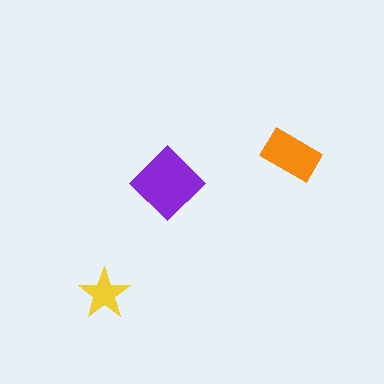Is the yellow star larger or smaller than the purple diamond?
Smaller.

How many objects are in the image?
There are 3 objects in the image.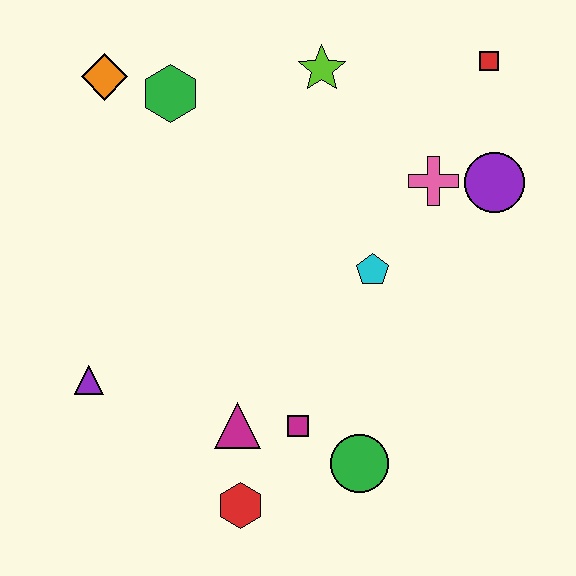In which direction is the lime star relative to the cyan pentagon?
The lime star is above the cyan pentagon.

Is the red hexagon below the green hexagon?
Yes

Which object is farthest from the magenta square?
The red square is farthest from the magenta square.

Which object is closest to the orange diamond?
The green hexagon is closest to the orange diamond.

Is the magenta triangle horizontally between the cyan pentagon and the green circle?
No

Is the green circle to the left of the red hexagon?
No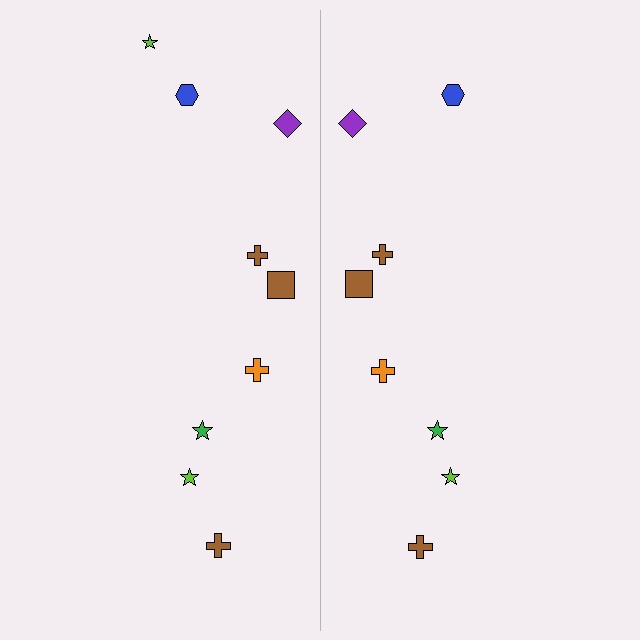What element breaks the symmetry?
A lime star is missing from the right side.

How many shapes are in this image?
There are 17 shapes in this image.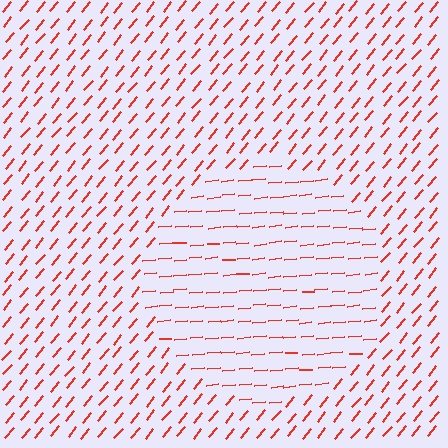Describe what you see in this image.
The image is filled with small red line segments. A circle region in the image has lines oriented differently from the surrounding lines, creating a visible texture boundary.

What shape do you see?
I see a circle.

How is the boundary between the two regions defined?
The boundary is defined purely by a change in line orientation (approximately 45 degrees difference). All lines are the same color and thickness.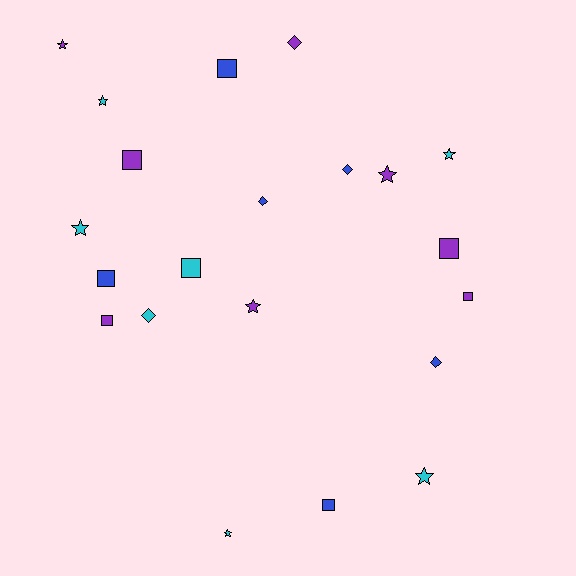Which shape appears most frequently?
Square, with 8 objects.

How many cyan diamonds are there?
There is 1 cyan diamond.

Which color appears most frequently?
Purple, with 8 objects.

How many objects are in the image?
There are 21 objects.